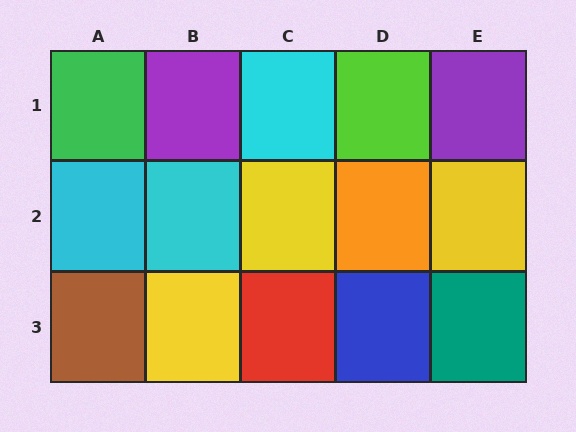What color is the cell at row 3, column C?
Red.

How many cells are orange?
1 cell is orange.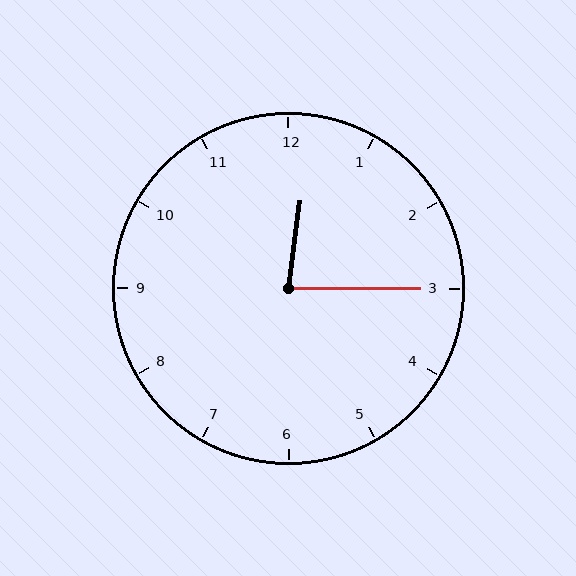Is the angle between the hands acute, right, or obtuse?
It is acute.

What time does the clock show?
12:15.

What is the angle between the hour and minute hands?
Approximately 82 degrees.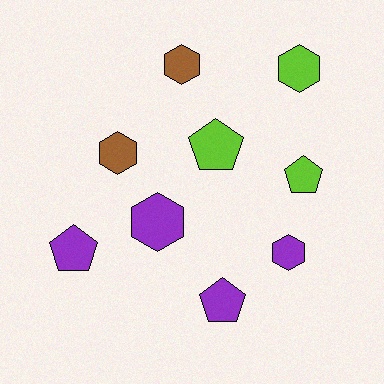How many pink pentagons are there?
There are no pink pentagons.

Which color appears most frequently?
Purple, with 4 objects.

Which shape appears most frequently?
Hexagon, with 5 objects.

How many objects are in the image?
There are 9 objects.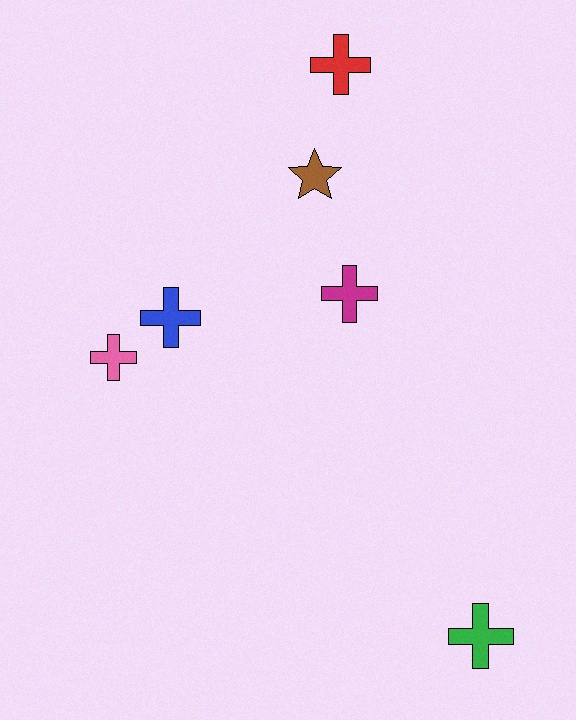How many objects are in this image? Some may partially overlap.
There are 6 objects.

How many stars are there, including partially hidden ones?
There is 1 star.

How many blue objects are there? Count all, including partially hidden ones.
There is 1 blue object.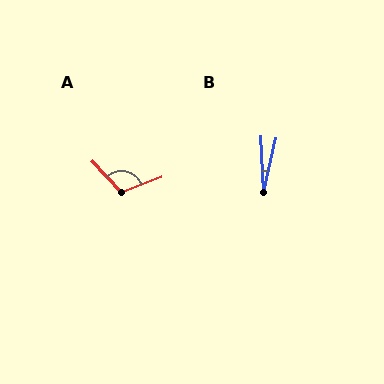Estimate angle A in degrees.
Approximately 112 degrees.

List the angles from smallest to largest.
B (16°), A (112°).